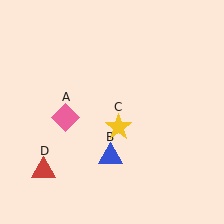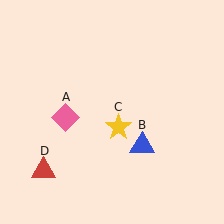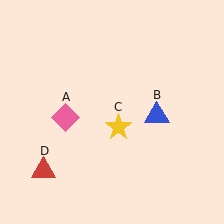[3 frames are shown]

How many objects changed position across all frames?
1 object changed position: blue triangle (object B).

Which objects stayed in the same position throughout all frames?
Pink diamond (object A) and yellow star (object C) and red triangle (object D) remained stationary.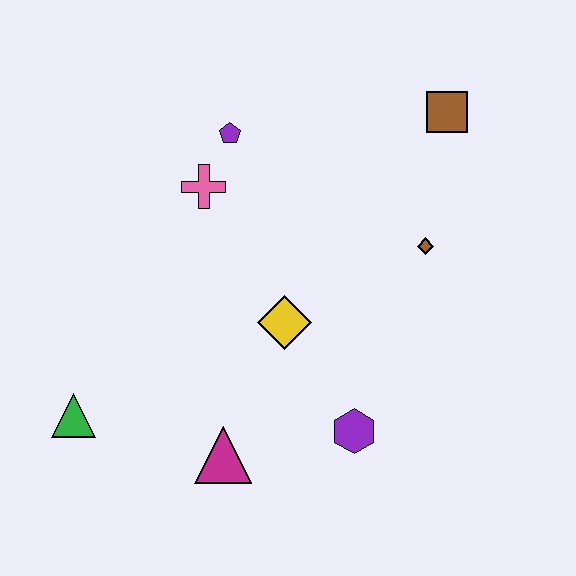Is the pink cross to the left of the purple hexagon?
Yes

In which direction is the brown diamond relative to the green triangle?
The brown diamond is to the right of the green triangle.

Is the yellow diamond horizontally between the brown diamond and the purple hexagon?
No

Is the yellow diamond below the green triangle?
No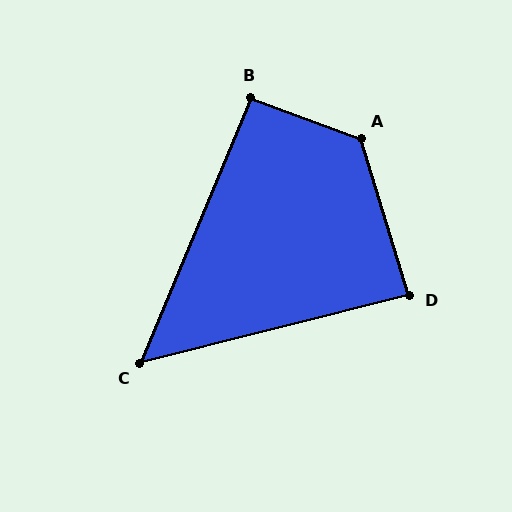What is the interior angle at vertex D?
Approximately 87 degrees (approximately right).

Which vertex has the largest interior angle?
A, at approximately 127 degrees.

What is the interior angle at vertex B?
Approximately 93 degrees (approximately right).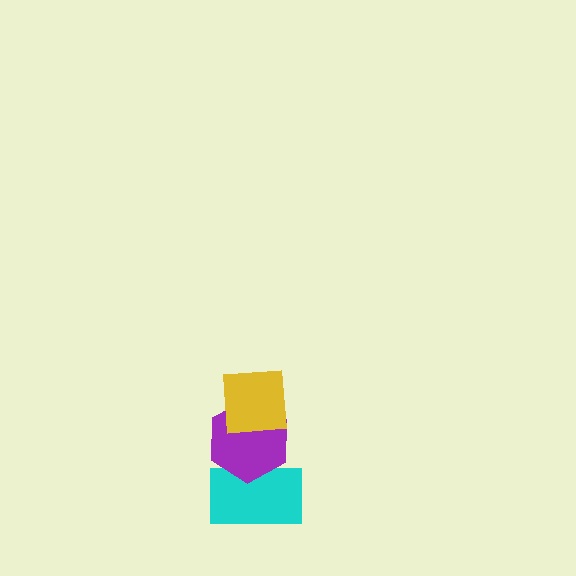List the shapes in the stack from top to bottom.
From top to bottom: the yellow square, the purple hexagon, the cyan rectangle.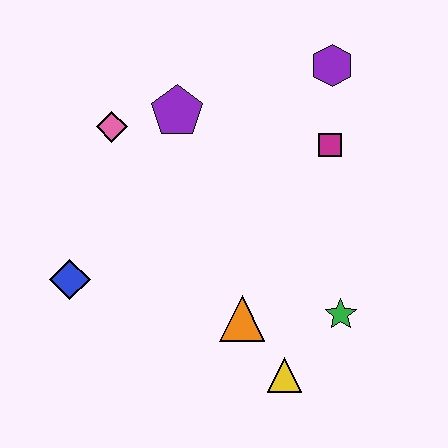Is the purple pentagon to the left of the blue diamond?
No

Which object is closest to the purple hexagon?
The magenta square is closest to the purple hexagon.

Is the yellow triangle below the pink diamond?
Yes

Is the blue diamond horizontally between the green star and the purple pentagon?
No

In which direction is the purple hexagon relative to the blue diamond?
The purple hexagon is to the right of the blue diamond.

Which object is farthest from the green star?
The pink diamond is farthest from the green star.